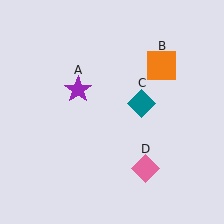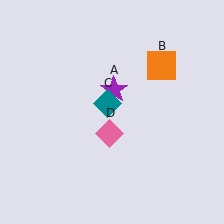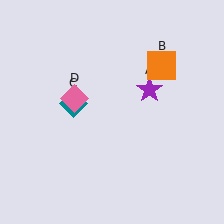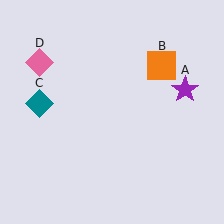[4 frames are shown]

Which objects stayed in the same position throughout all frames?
Orange square (object B) remained stationary.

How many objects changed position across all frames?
3 objects changed position: purple star (object A), teal diamond (object C), pink diamond (object D).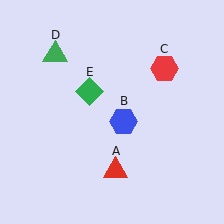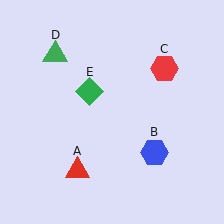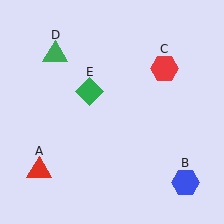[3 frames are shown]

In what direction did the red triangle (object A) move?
The red triangle (object A) moved left.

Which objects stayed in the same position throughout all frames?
Red hexagon (object C) and green triangle (object D) and green diamond (object E) remained stationary.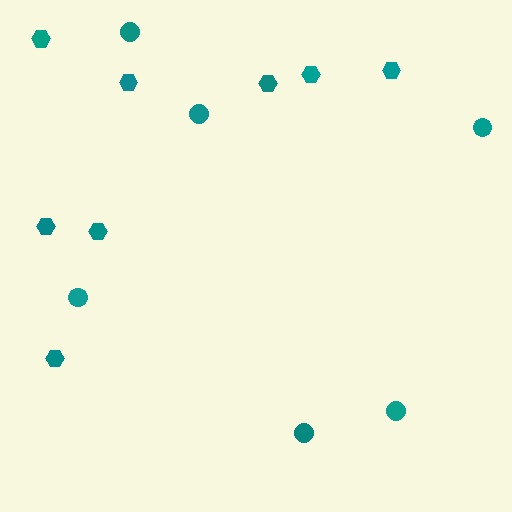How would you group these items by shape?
There are 2 groups: one group of hexagons (8) and one group of circles (6).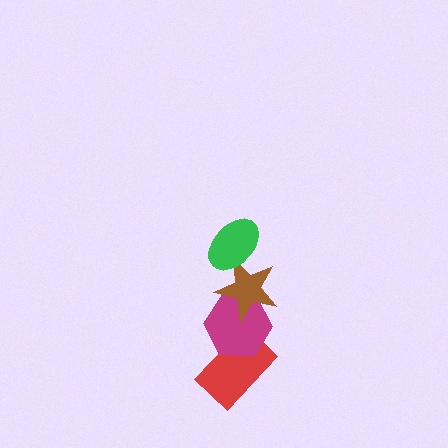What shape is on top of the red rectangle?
The magenta hexagon is on top of the red rectangle.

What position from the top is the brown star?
The brown star is 2nd from the top.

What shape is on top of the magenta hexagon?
The brown star is on top of the magenta hexagon.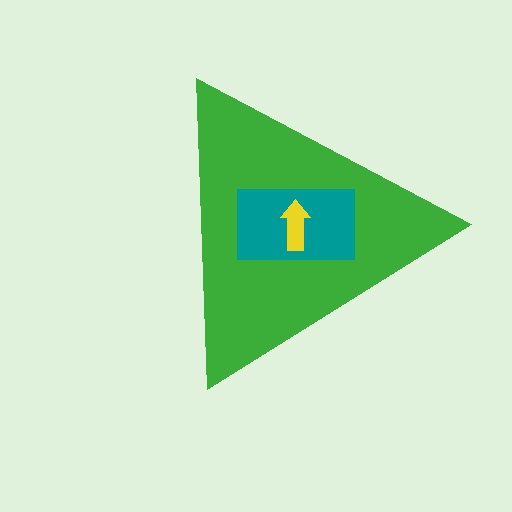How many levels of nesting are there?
3.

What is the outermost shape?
The green triangle.